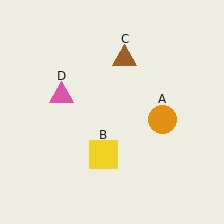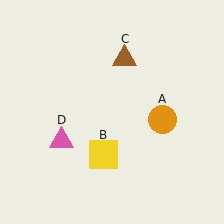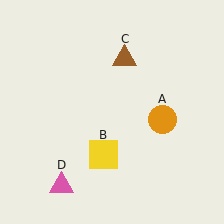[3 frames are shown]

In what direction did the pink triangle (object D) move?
The pink triangle (object D) moved down.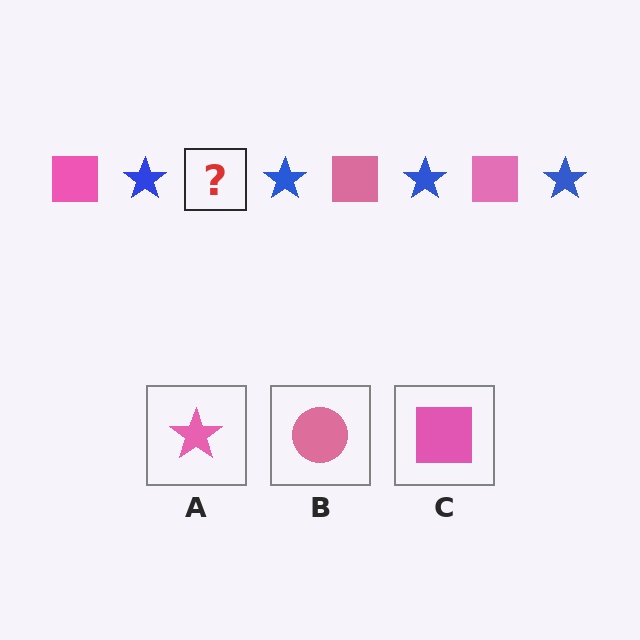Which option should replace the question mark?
Option C.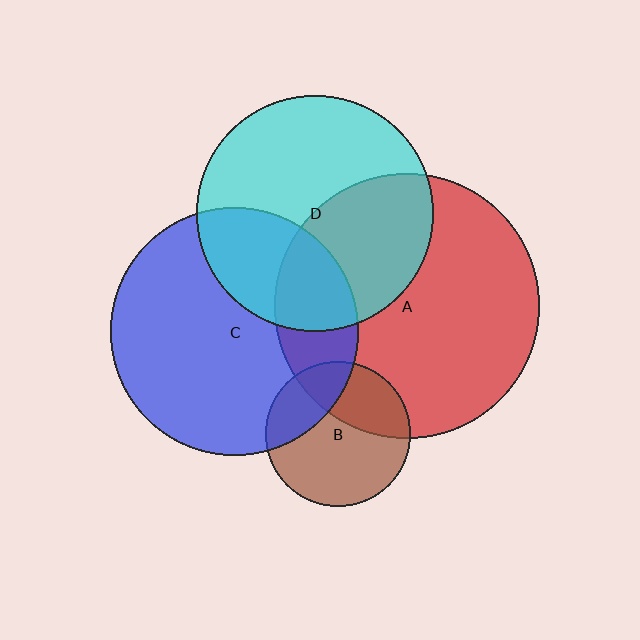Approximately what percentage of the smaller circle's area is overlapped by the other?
Approximately 30%.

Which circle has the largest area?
Circle A (red).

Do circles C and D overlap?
Yes.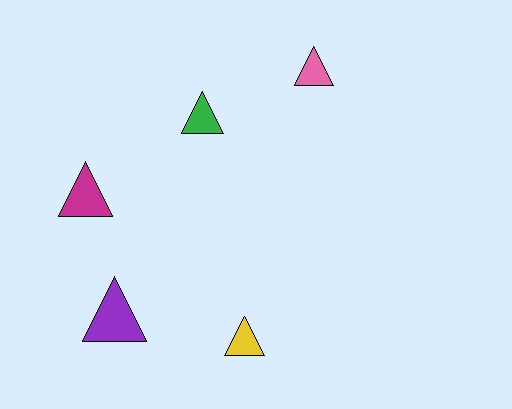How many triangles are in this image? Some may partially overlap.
There are 5 triangles.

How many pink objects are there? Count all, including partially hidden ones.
There is 1 pink object.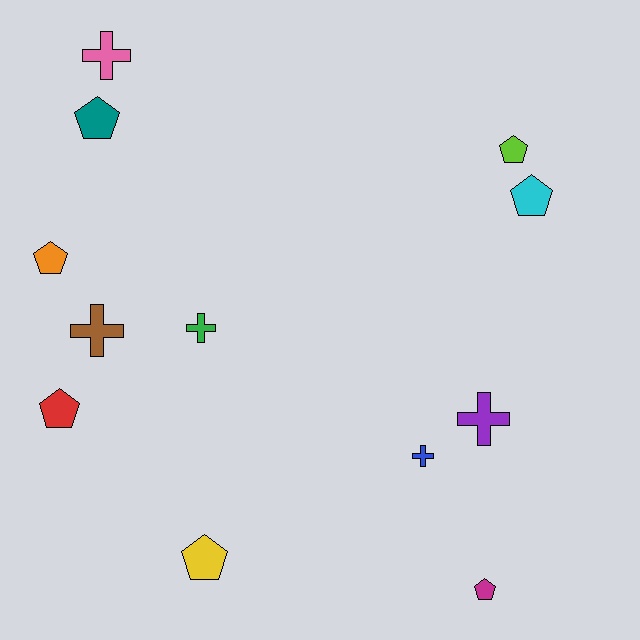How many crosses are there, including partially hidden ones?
There are 5 crosses.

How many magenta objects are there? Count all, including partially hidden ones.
There is 1 magenta object.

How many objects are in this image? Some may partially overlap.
There are 12 objects.